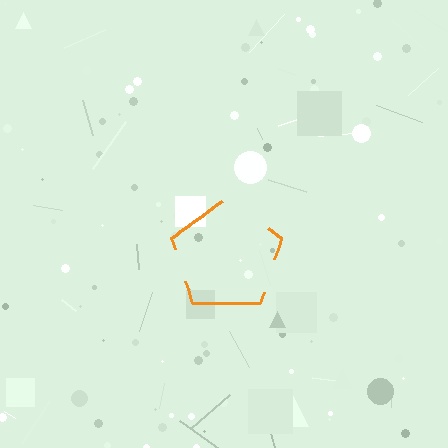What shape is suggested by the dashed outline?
The dashed outline suggests a pentagon.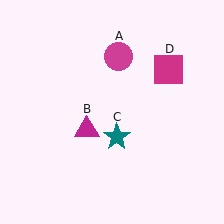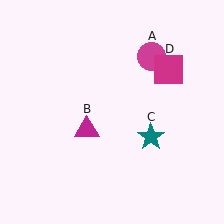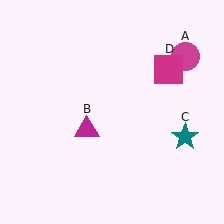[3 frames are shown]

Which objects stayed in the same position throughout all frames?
Magenta triangle (object B) and magenta square (object D) remained stationary.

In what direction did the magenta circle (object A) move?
The magenta circle (object A) moved right.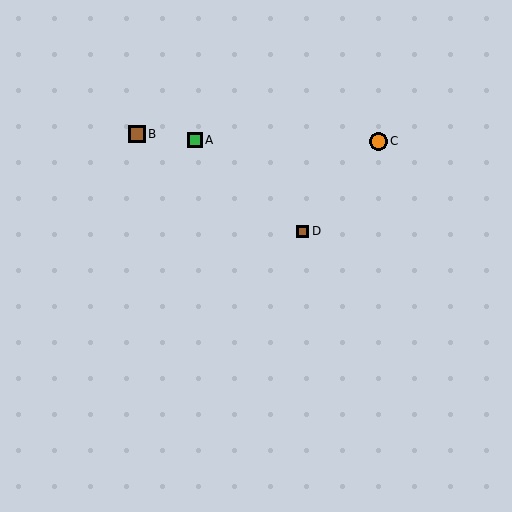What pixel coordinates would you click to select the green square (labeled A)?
Click at (195, 140) to select the green square A.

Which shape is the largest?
The orange circle (labeled C) is the largest.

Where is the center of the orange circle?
The center of the orange circle is at (378, 141).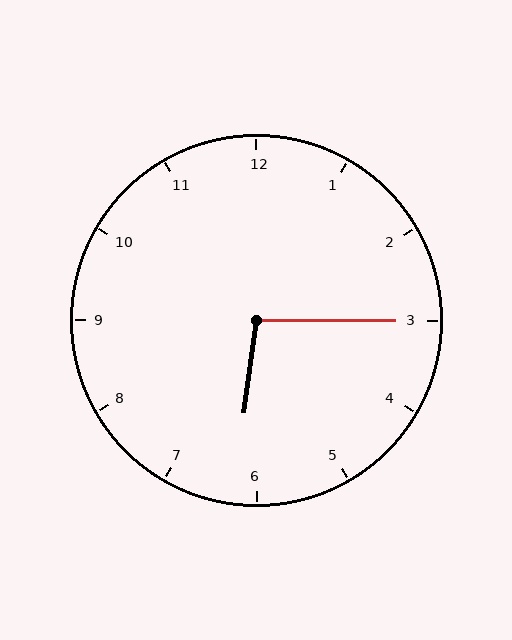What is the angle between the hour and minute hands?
Approximately 98 degrees.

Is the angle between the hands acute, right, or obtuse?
It is obtuse.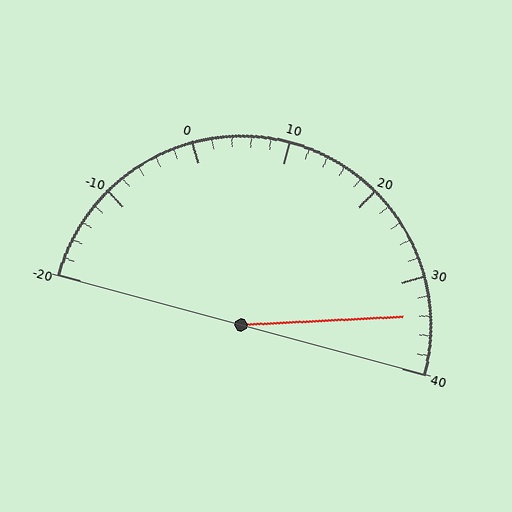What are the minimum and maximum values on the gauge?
The gauge ranges from -20 to 40.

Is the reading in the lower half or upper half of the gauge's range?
The reading is in the upper half of the range (-20 to 40).